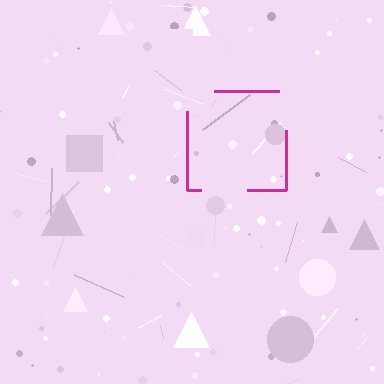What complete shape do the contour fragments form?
The contour fragments form a square.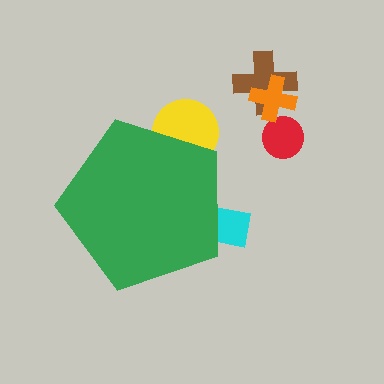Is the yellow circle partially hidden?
Yes, the yellow circle is partially hidden behind the green pentagon.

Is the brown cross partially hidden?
No, the brown cross is fully visible.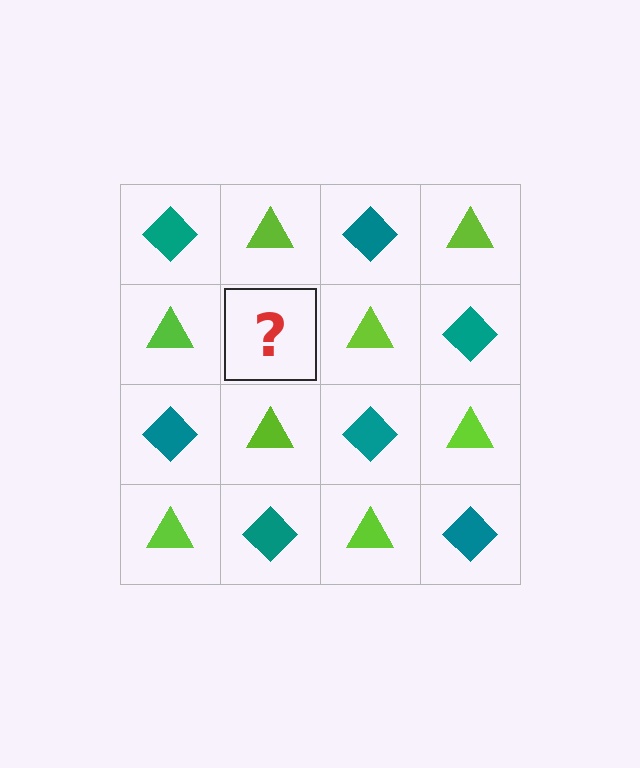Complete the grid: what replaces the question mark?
The question mark should be replaced with a teal diamond.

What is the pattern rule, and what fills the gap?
The rule is that it alternates teal diamond and lime triangle in a checkerboard pattern. The gap should be filled with a teal diamond.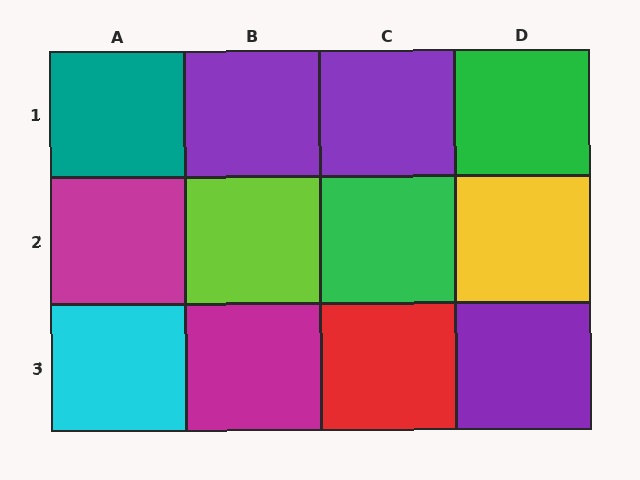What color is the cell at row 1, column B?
Purple.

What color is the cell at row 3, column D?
Purple.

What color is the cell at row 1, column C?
Purple.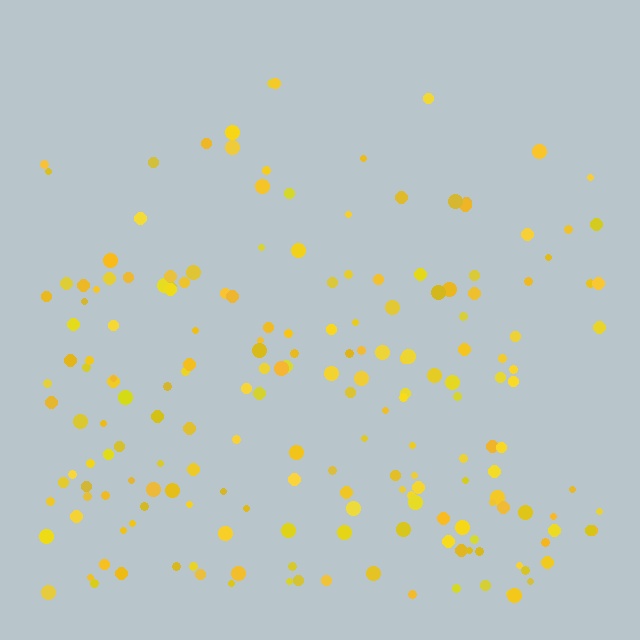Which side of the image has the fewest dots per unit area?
The top.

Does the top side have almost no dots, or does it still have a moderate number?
Still a moderate number, just noticeably fewer than the bottom.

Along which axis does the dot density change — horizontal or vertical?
Vertical.